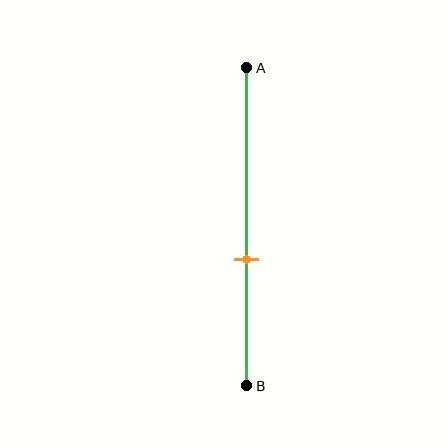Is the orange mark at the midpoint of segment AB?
No, the mark is at about 60% from A, not at the 50% midpoint.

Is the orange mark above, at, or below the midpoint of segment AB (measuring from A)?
The orange mark is below the midpoint of segment AB.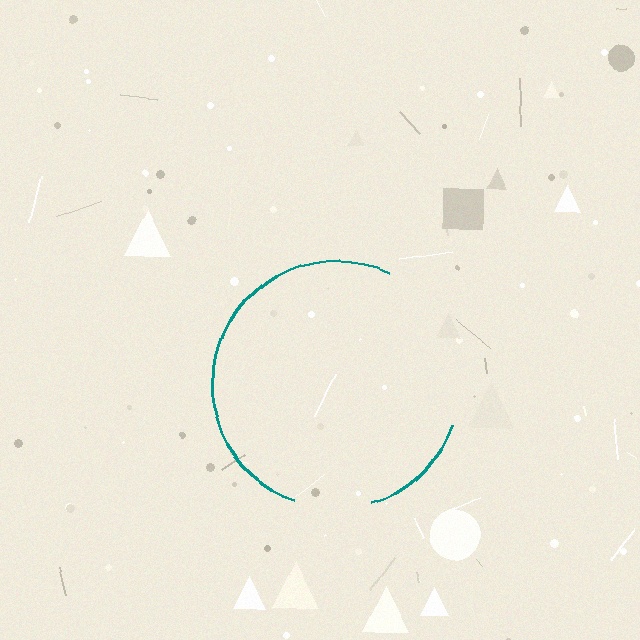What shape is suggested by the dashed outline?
The dashed outline suggests a circle.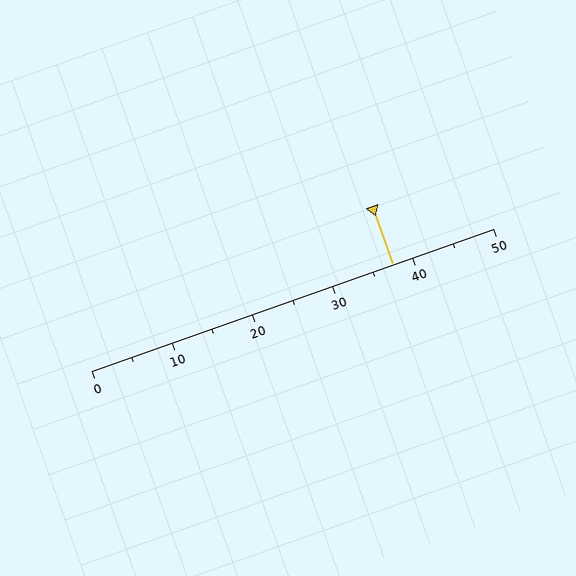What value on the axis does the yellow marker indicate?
The marker indicates approximately 37.5.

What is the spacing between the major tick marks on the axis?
The major ticks are spaced 10 apart.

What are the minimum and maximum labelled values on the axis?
The axis runs from 0 to 50.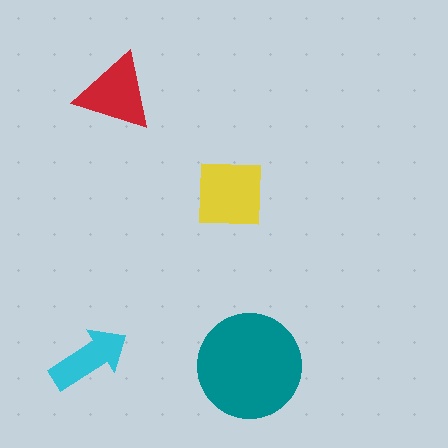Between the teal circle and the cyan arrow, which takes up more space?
The teal circle.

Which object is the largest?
The teal circle.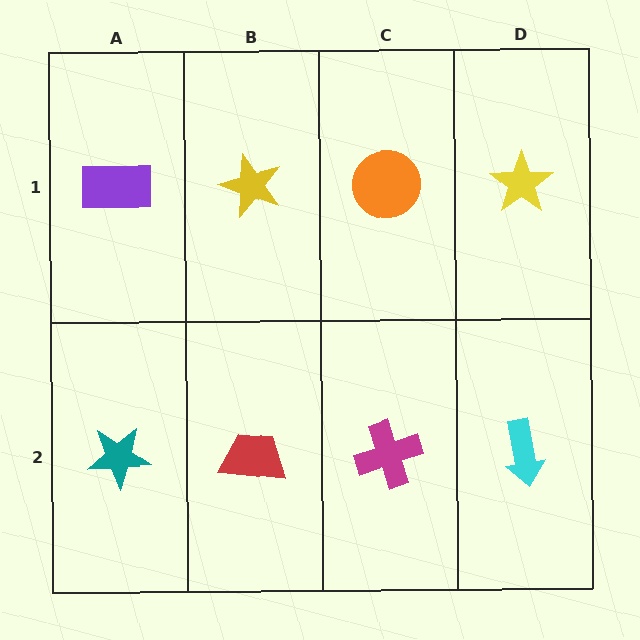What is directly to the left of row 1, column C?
A yellow star.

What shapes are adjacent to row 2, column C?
An orange circle (row 1, column C), a red trapezoid (row 2, column B), a cyan arrow (row 2, column D).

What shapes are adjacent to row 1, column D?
A cyan arrow (row 2, column D), an orange circle (row 1, column C).